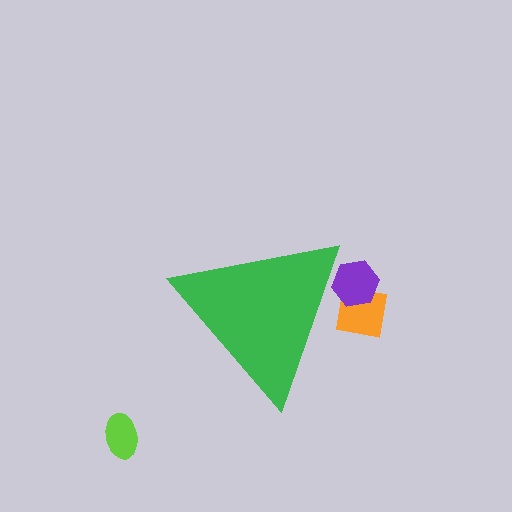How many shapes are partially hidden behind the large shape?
2 shapes are partially hidden.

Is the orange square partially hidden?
Yes, the orange square is partially hidden behind the green triangle.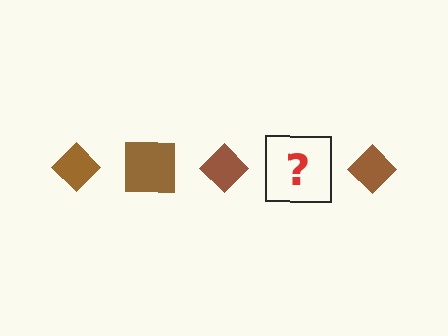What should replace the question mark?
The question mark should be replaced with a brown square.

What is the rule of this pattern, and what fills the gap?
The rule is that the pattern cycles through diamond, square shapes in brown. The gap should be filled with a brown square.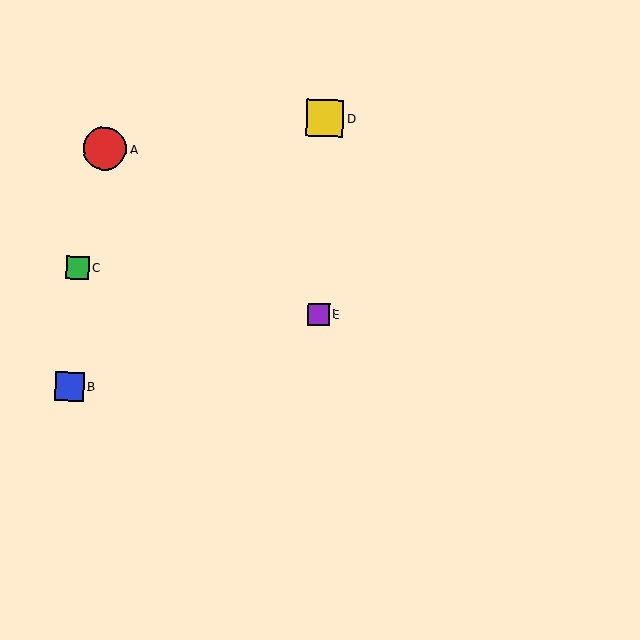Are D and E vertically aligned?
Yes, both are at x≈325.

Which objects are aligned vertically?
Objects D, E are aligned vertically.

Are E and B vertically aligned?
No, E is at x≈318 and B is at x≈70.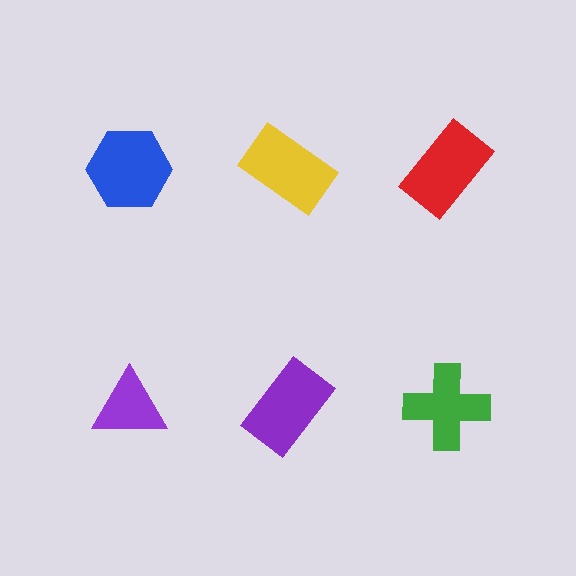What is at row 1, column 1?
A blue hexagon.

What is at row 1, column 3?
A red rectangle.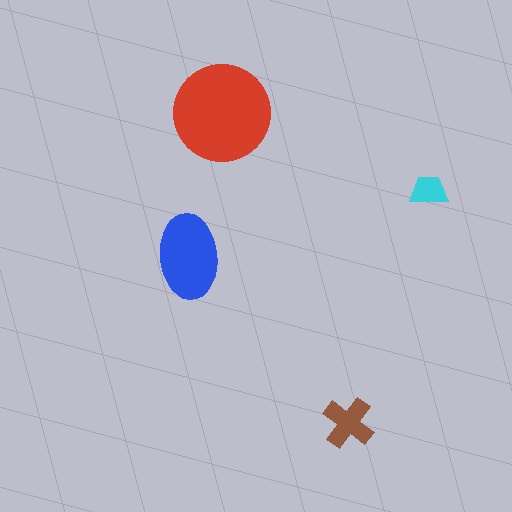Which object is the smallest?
The cyan trapezoid.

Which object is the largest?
The red circle.